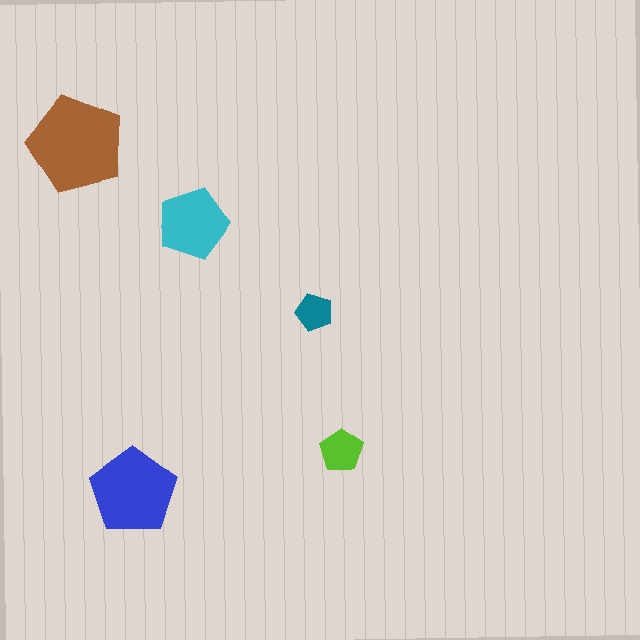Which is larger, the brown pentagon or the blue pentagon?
The brown one.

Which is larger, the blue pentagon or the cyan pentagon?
The blue one.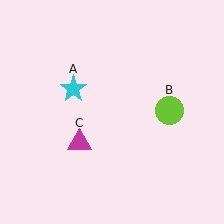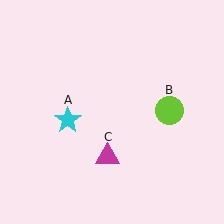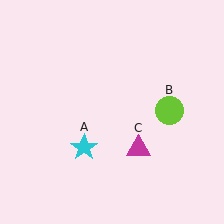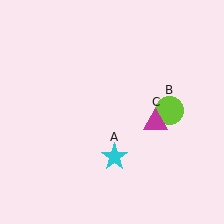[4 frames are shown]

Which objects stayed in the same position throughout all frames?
Lime circle (object B) remained stationary.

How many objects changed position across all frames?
2 objects changed position: cyan star (object A), magenta triangle (object C).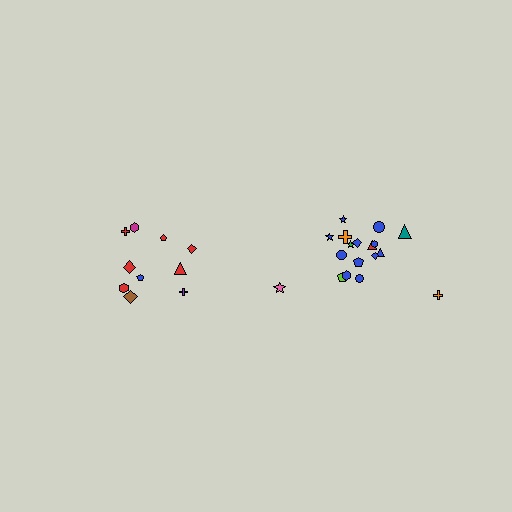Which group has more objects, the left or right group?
The right group.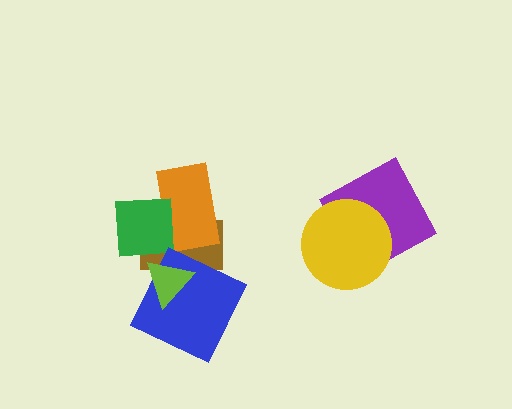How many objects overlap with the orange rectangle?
2 objects overlap with the orange rectangle.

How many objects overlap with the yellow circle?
1 object overlaps with the yellow circle.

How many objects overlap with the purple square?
1 object overlaps with the purple square.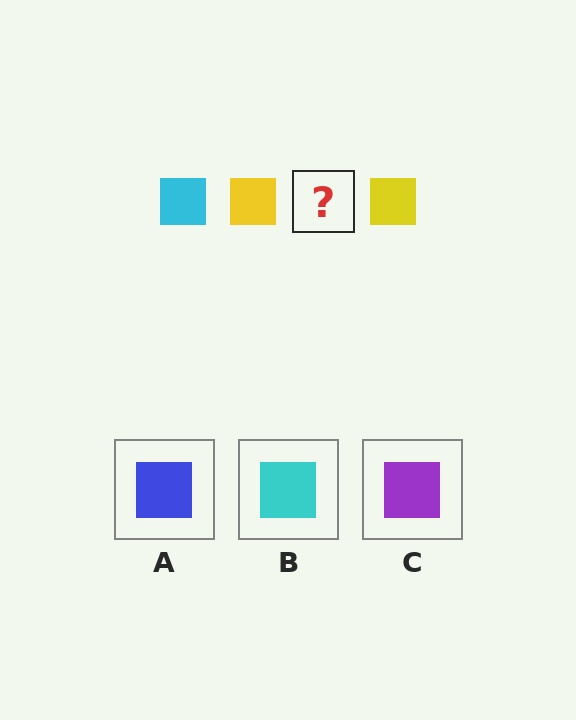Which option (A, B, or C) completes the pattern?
B.